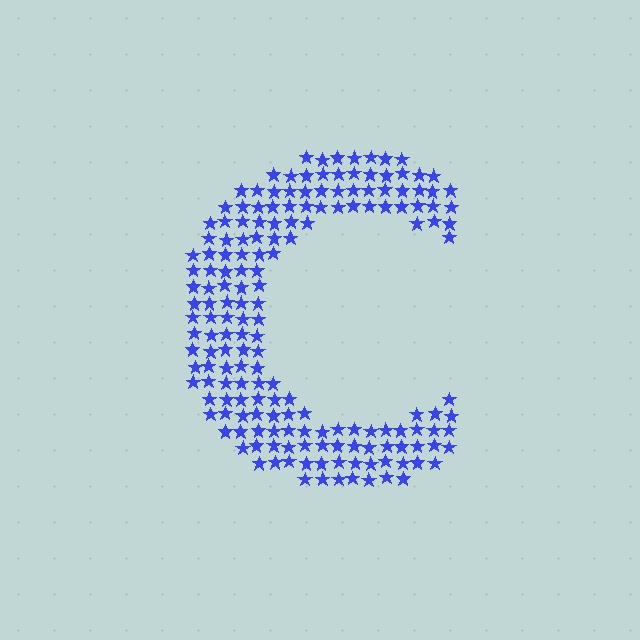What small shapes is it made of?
It is made of small stars.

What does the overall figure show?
The overall figure shows the letter C.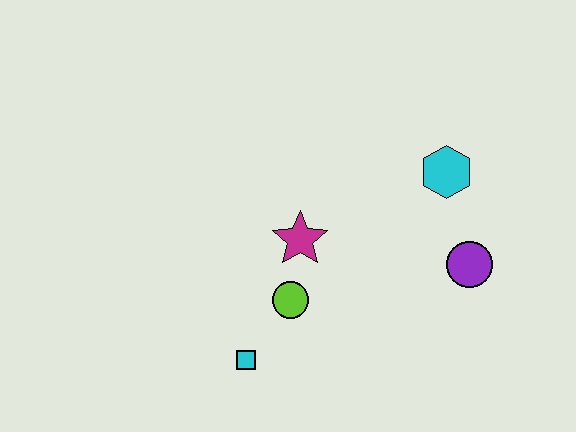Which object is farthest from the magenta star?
The purple circle is farthest from the magenta star.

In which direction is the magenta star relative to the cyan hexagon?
The magenta star is to the left of the cyan hexagon.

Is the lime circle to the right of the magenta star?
No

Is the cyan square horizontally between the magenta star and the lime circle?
No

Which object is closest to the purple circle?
The cyan hexagon is closest to the purple circle.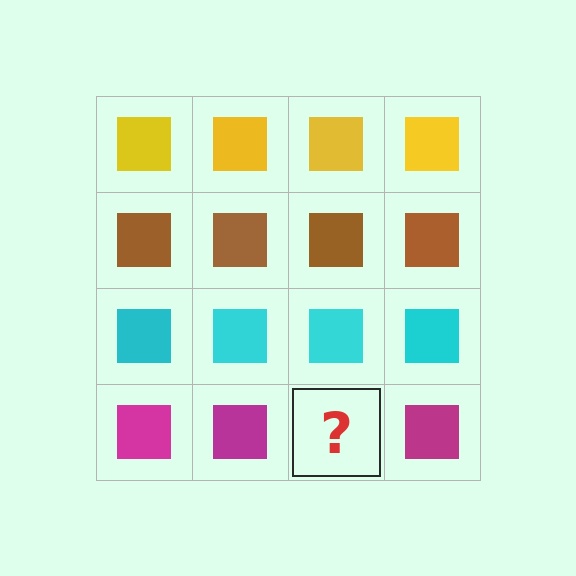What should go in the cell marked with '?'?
The missing cell should contain a magenta square.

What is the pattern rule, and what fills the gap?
The rule is that each row has a consistent color. The gap should be filled with a magenta square.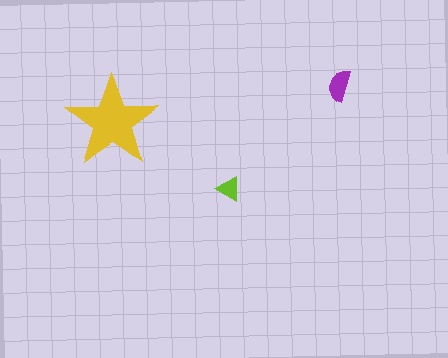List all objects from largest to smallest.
The yellow star, the purple semicircle, the lime triangle.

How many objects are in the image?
There are 3 objects in the image.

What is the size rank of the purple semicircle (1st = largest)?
2nd.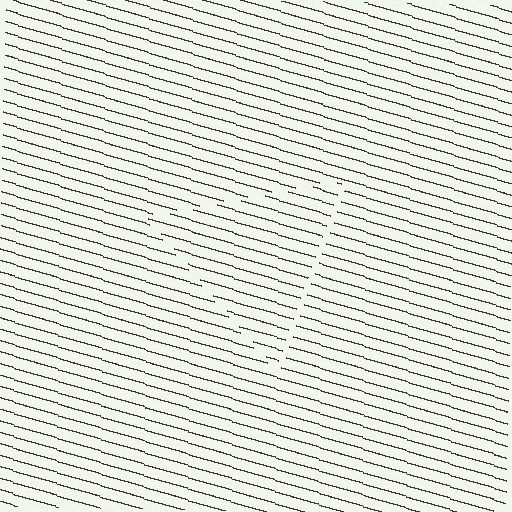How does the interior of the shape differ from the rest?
The interior of the shape contains the same grating, shifted by half a period — the contour is defined by the phase discontinuity where line-ends from the inner and outer gratings abut.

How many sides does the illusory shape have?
3 sides — the line-ends trace a triangle.